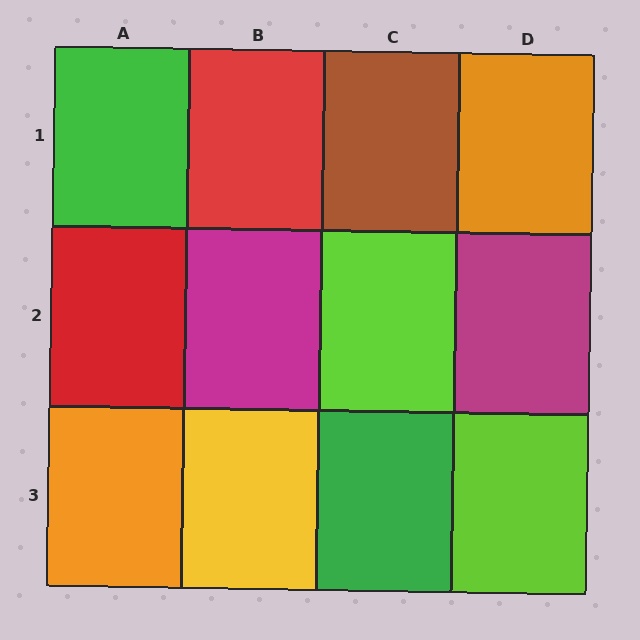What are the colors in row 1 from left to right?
Green, red, brown, orange.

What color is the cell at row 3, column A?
Orange.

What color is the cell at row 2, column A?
Red.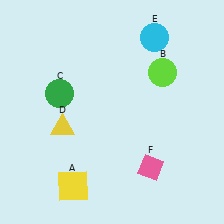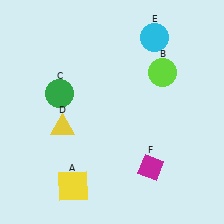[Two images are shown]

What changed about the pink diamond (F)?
In Image 1, F is pink. In Image 2, it changed to magenta.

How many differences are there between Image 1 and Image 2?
There is 1 difference between the two images.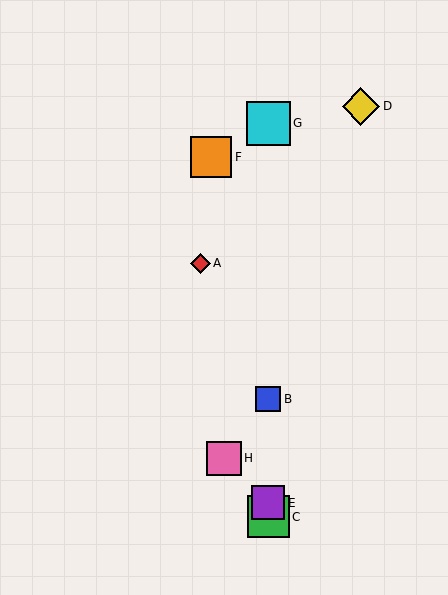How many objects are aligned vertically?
4 objects (B, C, E, G) are aligned vertically.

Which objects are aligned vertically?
Objects B, C, E, G are aligned vertically.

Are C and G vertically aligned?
Yes, both are at x≈268.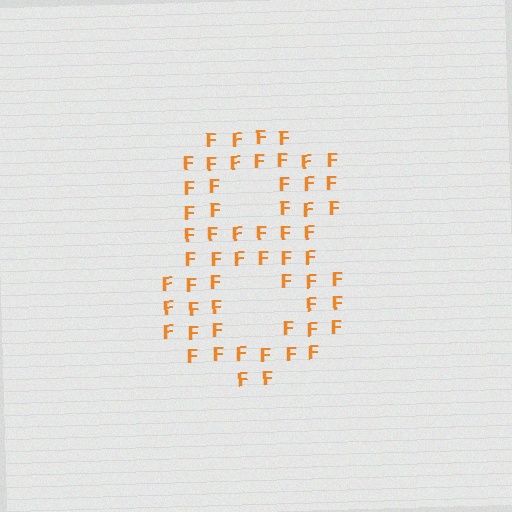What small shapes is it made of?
It is made of small letter F's.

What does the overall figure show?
The overall figure shows the digit 8.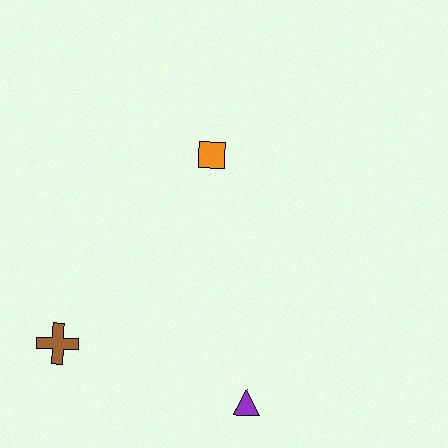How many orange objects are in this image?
There is 1 orange object.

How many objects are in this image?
There are 3 objects.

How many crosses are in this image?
There is 1 cross.